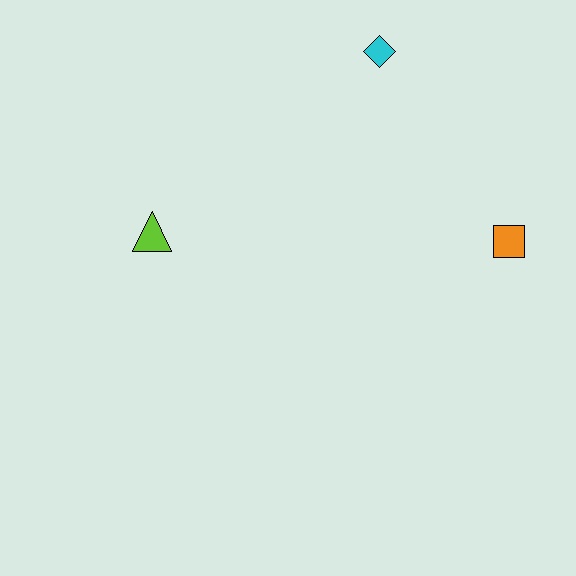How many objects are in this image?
There are 3 objects.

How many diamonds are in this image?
There is 1 diamond.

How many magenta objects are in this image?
There are no magenta objects.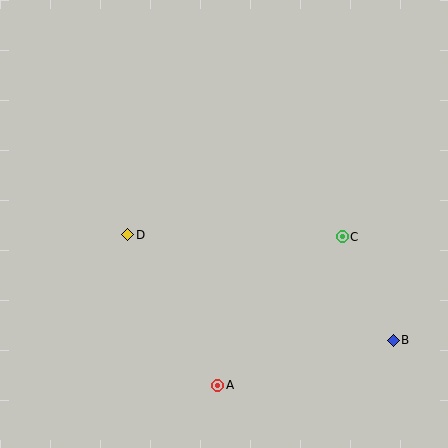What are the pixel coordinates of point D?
Point D is at (128, 235).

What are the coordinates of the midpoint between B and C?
The midpoint between B and C is at (368, 289).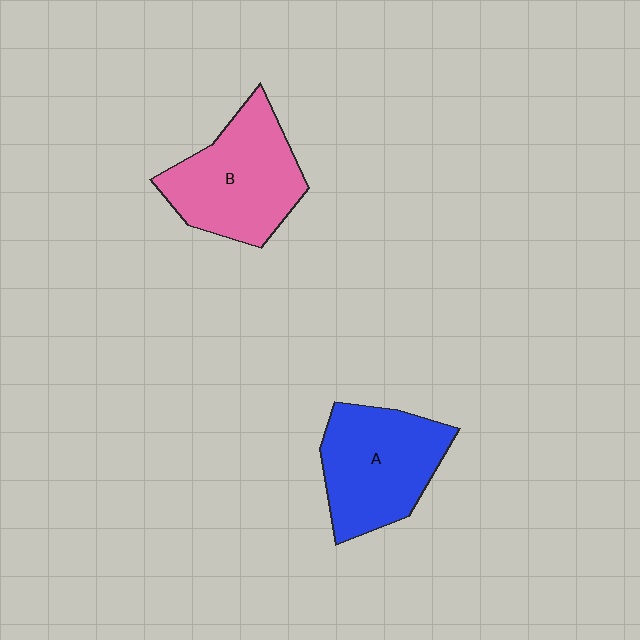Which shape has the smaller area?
Shape A (blue).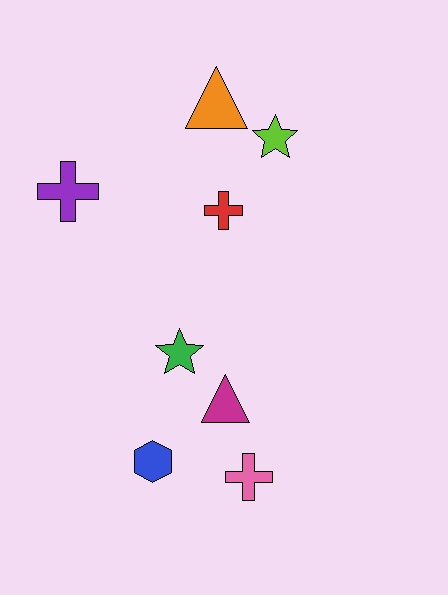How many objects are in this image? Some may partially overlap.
There are 8 objects.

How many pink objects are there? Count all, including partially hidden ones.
There is 1 pink object.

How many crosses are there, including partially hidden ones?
There are 3 crosses.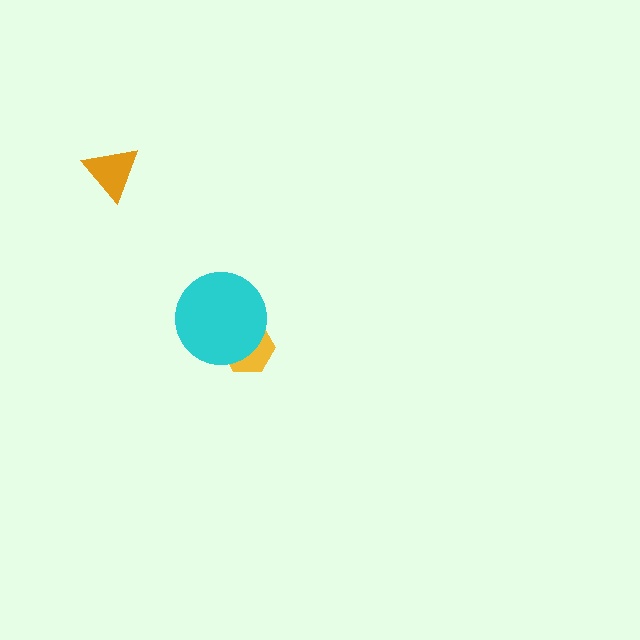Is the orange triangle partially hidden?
No, no other shape covers it.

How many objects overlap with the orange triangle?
0 objects overlap with the orange triangle.